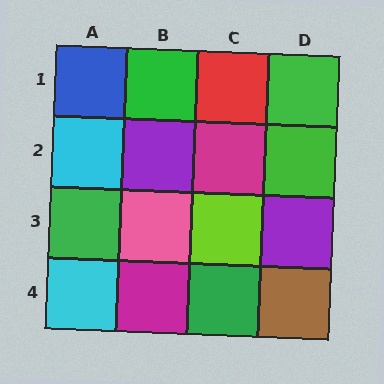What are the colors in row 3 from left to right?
Green, pink, lime, purple.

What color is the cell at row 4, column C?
Green.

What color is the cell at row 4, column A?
Cyan.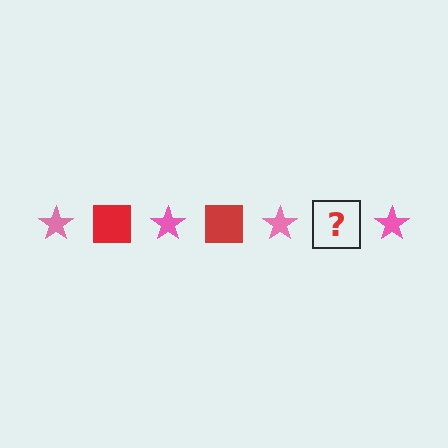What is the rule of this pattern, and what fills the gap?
The rule is that the pattern alternates between pink star and red square. The gap should be filled with a red square.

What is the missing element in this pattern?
The missing element is a red square.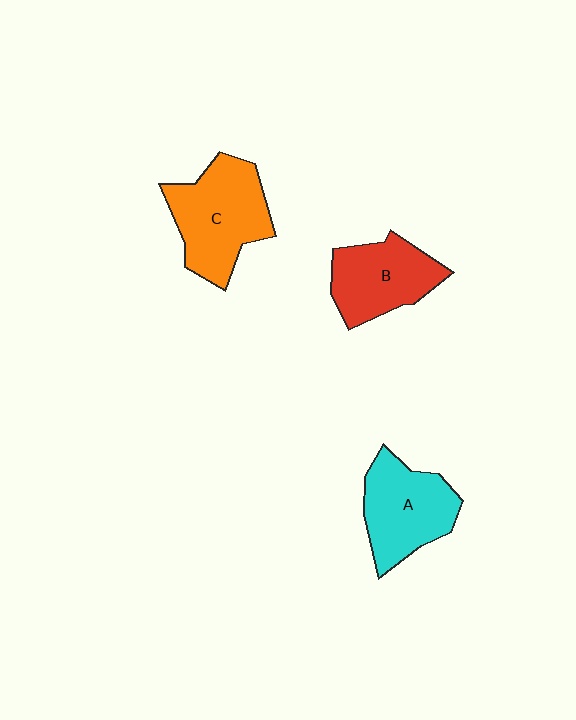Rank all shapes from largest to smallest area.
From largest to smallest: C (orange), A (cyan), B (red).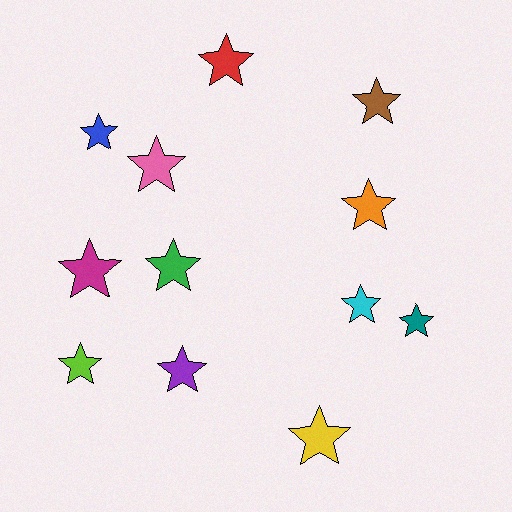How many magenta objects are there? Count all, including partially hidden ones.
There is 1 magenta object.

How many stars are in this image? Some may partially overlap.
There are 12 stars.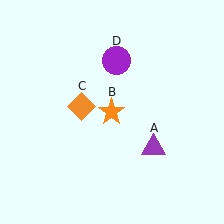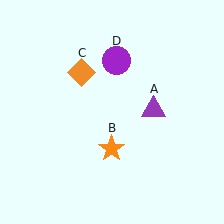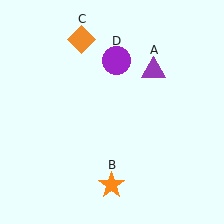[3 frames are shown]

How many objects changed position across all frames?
3 objects changed position: purple triangle (object A), orange star (object B), orange diamond (object C).